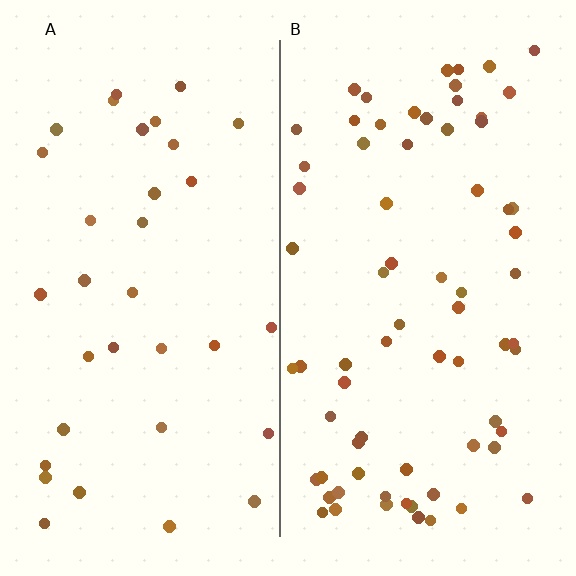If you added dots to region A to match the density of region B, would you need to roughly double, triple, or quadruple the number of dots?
Approximately double.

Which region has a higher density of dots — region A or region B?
B (the right).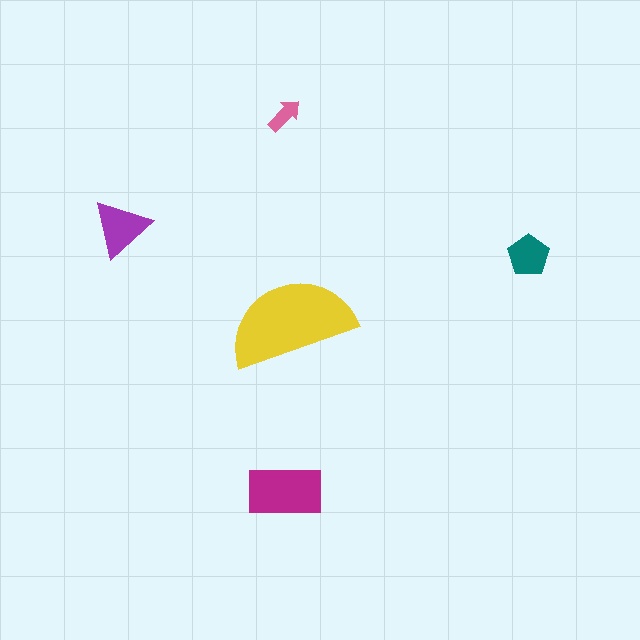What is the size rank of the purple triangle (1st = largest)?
3rd.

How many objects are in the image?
There are 5 objects in the image.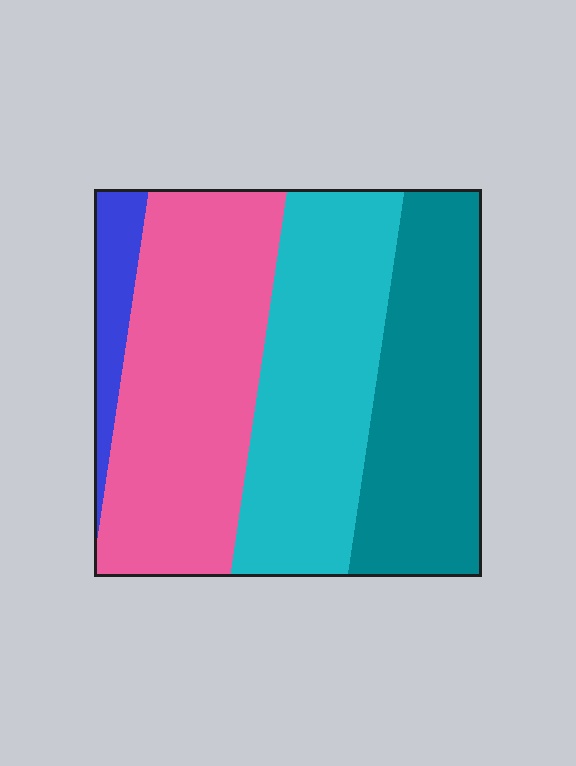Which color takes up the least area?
Blue, at roughly 5%.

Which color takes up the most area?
Pink, at roughly 35%.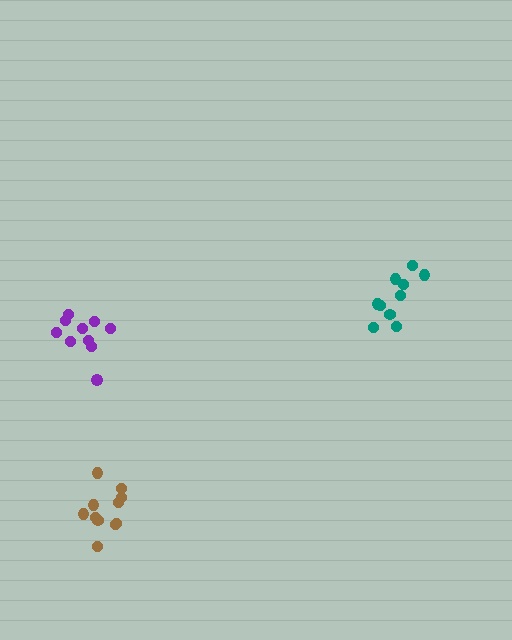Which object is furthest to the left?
The purple cluster is leftmost.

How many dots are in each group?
Group 1: 11 dots, Group 2: 10 dots, Group 3: 10 dots (31 total).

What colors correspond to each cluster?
The clusters are colored: brown, purple, teal.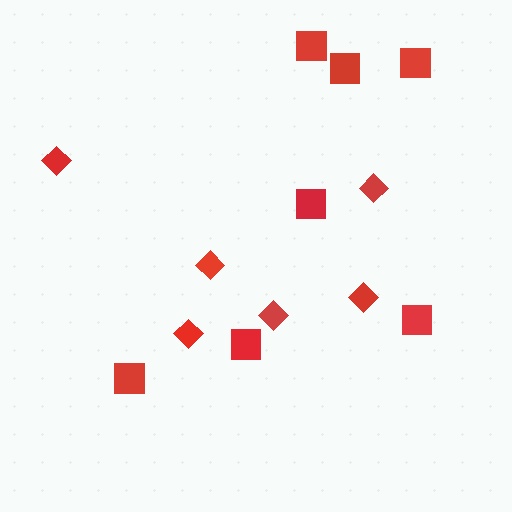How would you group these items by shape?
There are 2 groups: one group of squares (7) and one group of diamonds (6).